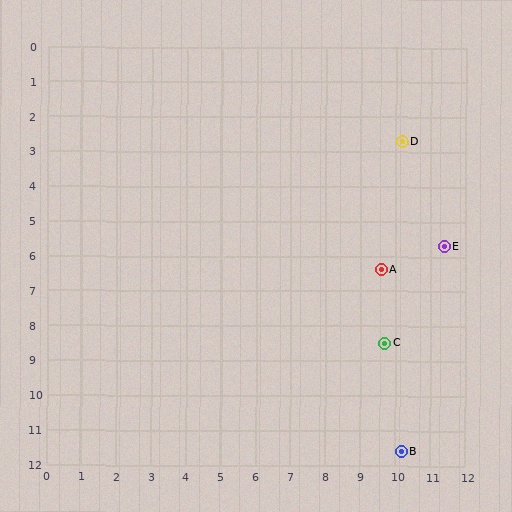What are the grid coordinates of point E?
Point E is at approximately (11.4, 5.7).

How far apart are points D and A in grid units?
Points D and A are about 3.7 grid units apart.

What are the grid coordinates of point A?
Point A is at approximately (9.6, 6.4).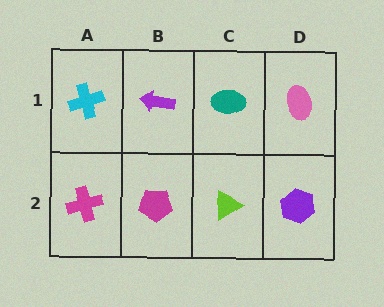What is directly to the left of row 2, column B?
A magenta cross.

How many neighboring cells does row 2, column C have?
3.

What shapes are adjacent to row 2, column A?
A cyan cross (row 1, column A), a magenta pentagon (row 2, column B).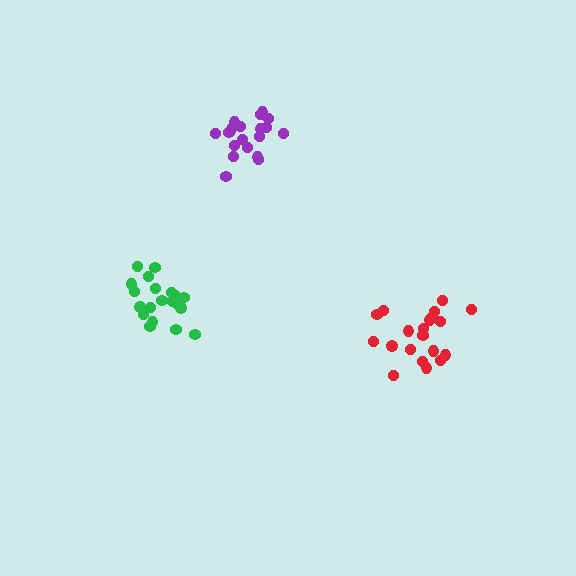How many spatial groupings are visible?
There are 3 spatial groupings.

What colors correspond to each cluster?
The clusters are colored: red, green, purple.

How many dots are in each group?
Group 1: 20 dots, Group 2: 20 dots, Group 3: 19 dots (59 total).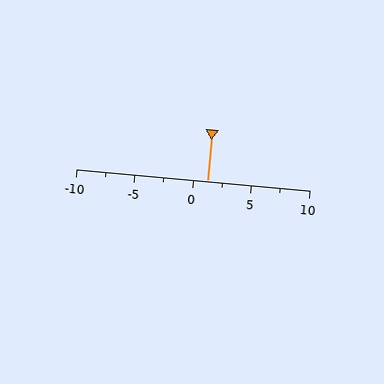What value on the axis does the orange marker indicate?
The marker indicates approximately 1.2.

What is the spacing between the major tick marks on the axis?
The major ticks are spaced 5 apart.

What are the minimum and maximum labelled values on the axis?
The axis runs from -10 to 10.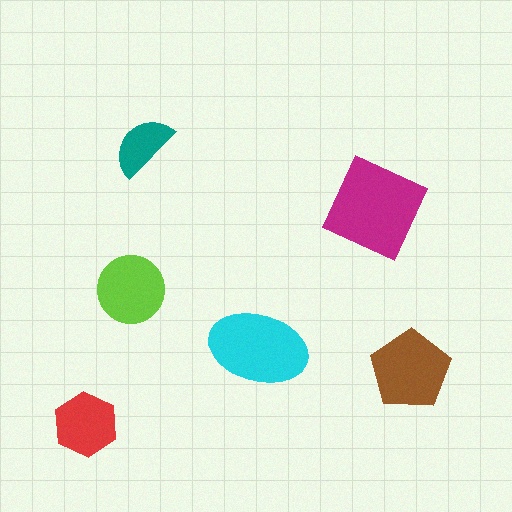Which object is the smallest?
The teal semicircle.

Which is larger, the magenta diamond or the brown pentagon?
The magenta diamond.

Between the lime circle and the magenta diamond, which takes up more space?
The magenta diamond.